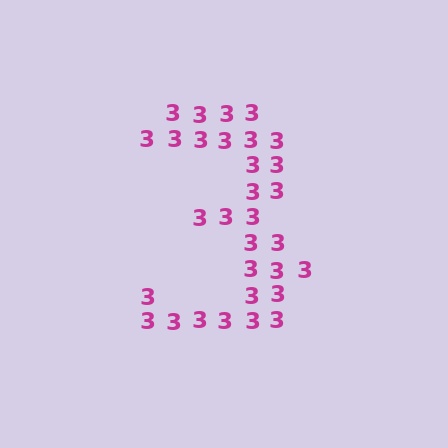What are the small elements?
The small elements are digit 3's.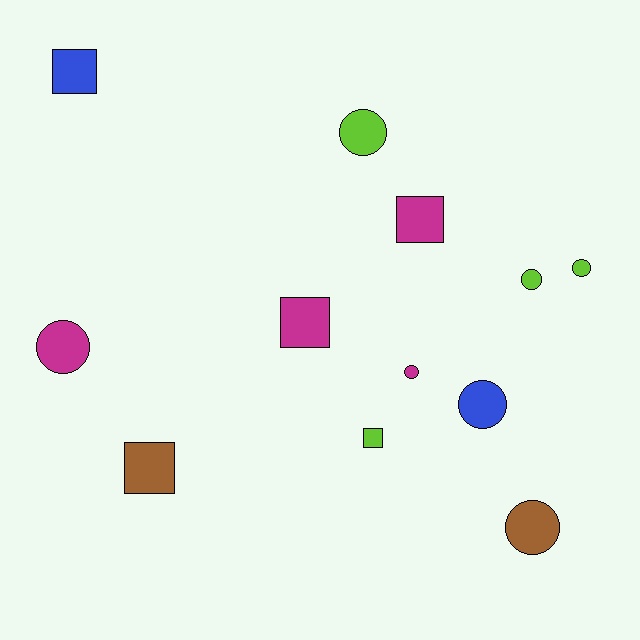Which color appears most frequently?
Lime, with 4 objects.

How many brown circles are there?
There is 1 brown circle.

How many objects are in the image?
There are 12 objects.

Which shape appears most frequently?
Circle, with 7 objects.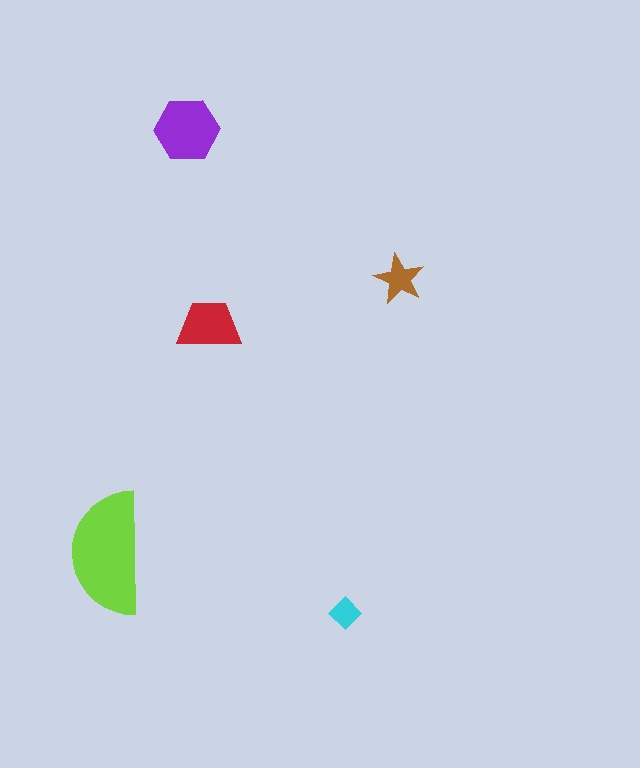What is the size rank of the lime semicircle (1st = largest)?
1st.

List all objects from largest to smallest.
The lime semicircle, the purple hexagon, the red trapezoid, the brown star, the cyan diamond.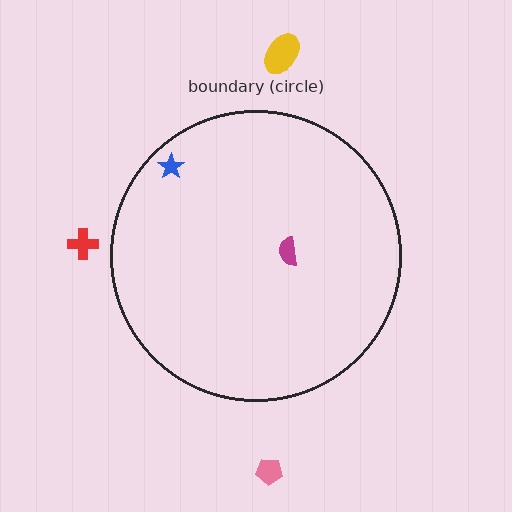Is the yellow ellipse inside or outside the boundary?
Outside.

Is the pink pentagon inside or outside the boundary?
Outside.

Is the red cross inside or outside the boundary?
Outside.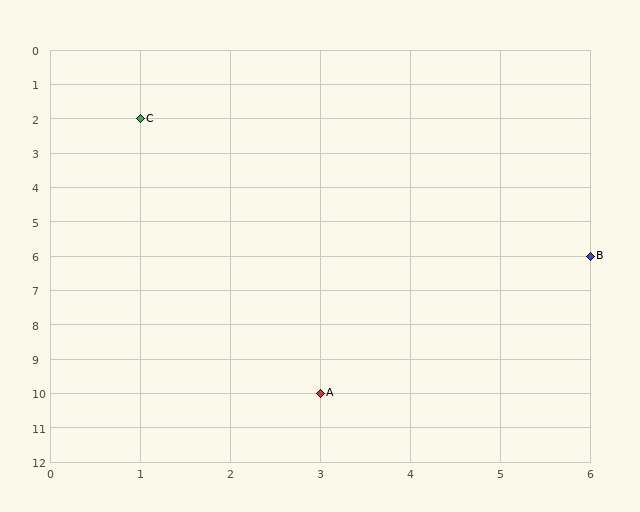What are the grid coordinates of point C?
Point C is at grid coordinates (1, 2).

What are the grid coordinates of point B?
Point B is at grid coordinates (6, 6).